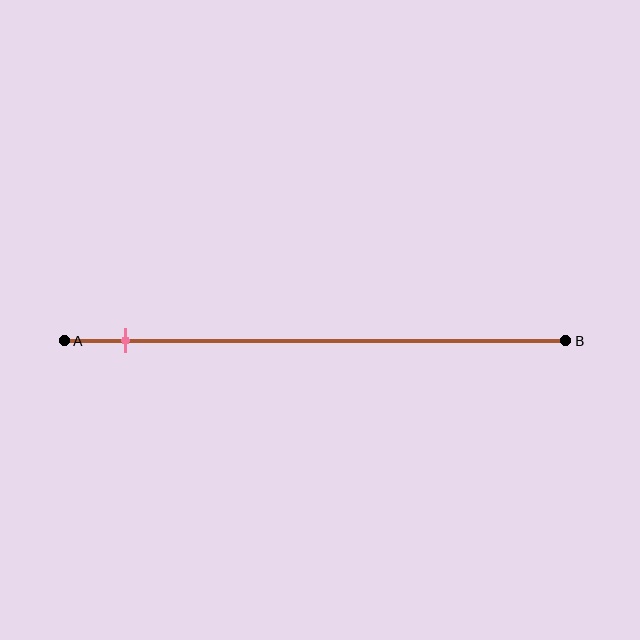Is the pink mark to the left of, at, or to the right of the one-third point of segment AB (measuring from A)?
The pink mark is to the left of the one-third point of segment AB.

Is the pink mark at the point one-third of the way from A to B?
No, the mark is at about 10% from A, not at the 33% one-third point.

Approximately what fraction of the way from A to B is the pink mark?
The pink mark is approximately 10% of the way from A to B.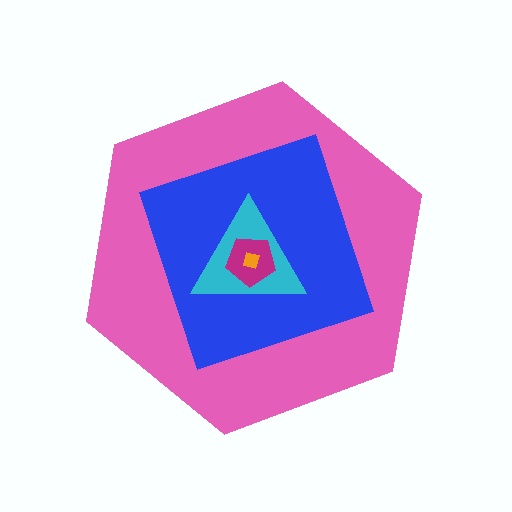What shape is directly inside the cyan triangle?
The magenta pentagon.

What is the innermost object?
The orange square.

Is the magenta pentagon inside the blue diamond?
Yes.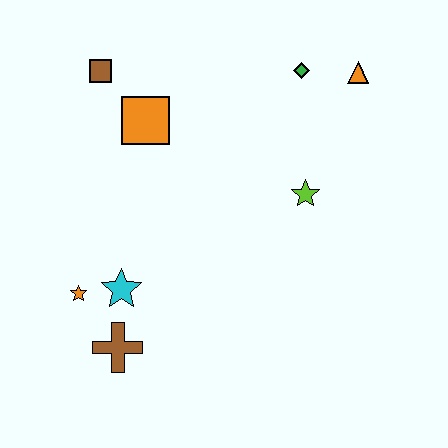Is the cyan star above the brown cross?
Yes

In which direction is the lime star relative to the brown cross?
The lime star is to the right of the brown cross.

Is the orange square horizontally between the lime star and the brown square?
Yes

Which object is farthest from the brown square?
The brown cross is farthest from the brown square.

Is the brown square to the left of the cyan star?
Yes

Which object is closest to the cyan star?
The orange star is closest to the cyan star.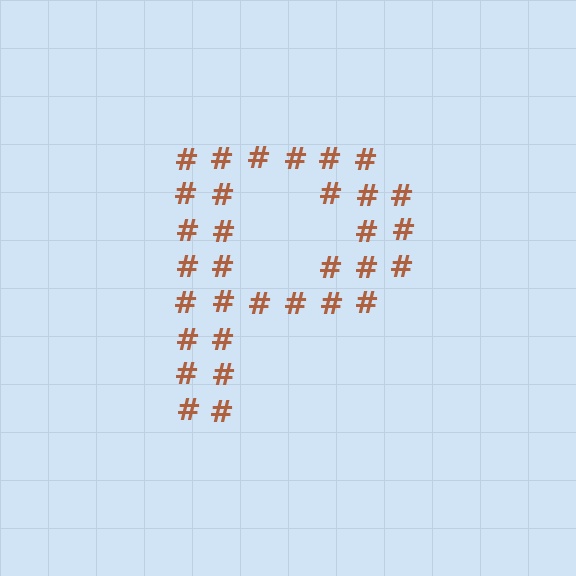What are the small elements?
The small elements are hash symbols.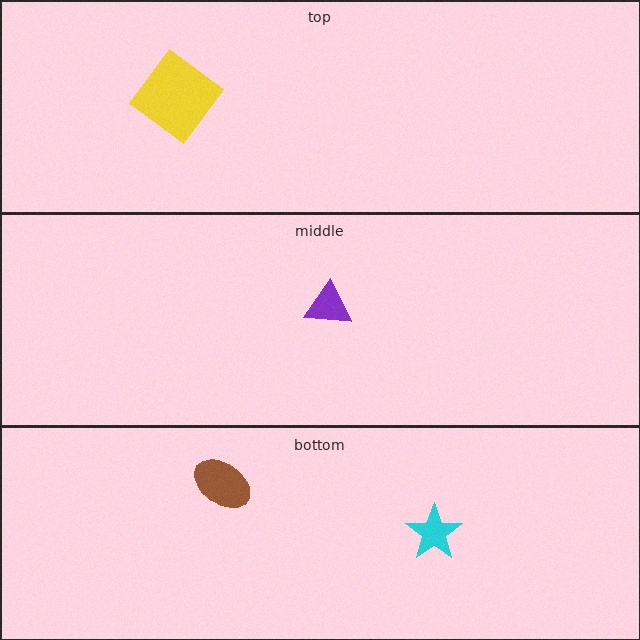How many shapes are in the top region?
1.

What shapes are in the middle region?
The purple triangle.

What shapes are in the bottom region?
The cyan star, the brown ellipse.